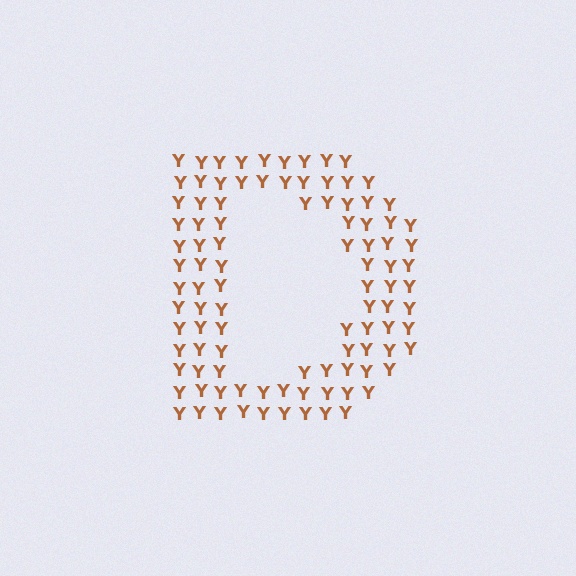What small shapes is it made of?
It is made of small letter Y's.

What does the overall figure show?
The overall figure shows the letter D.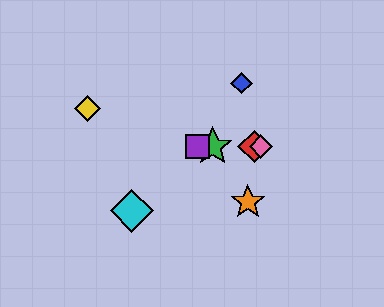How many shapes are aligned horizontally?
4 shapes (the red diamond, the green star, the purple square, the pink diamond) are aligned horizontally.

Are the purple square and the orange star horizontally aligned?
No, the purple square is at y≈147 and the orange star is at y≈202.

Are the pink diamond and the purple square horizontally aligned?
Yes, both are at y≈147.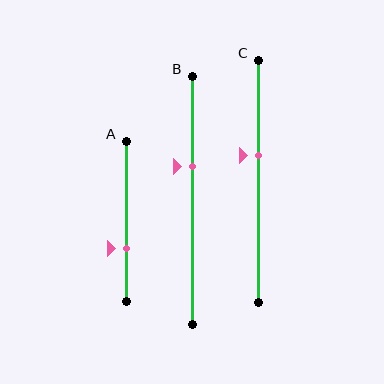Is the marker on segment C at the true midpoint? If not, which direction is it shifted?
No, the marker on segment C is shifted upward by about 11% of the segment length.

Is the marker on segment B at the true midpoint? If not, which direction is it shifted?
No, the marker on segment B is shifted upward by about 14% of the segment length.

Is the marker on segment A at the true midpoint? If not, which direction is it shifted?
No, the marker on segment A is shifted downward by about 17% of the segment length.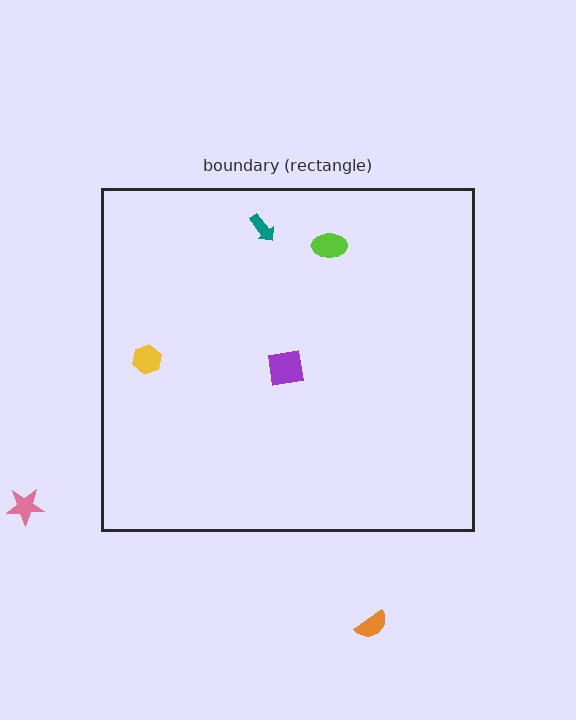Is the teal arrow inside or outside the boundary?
Inside.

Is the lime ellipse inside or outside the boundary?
Inside.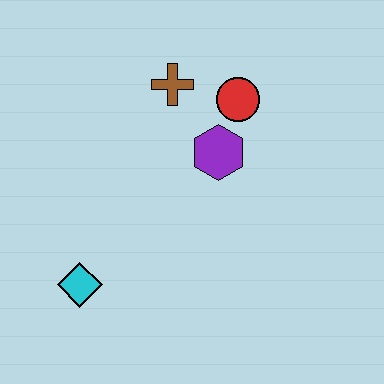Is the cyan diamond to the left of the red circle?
Yes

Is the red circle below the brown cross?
Yes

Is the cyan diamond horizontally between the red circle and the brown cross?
No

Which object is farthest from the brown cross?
The cyan diamond is farthest from the brown cross.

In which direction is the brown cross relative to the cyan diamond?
The brown cross is above the cyan diamond.